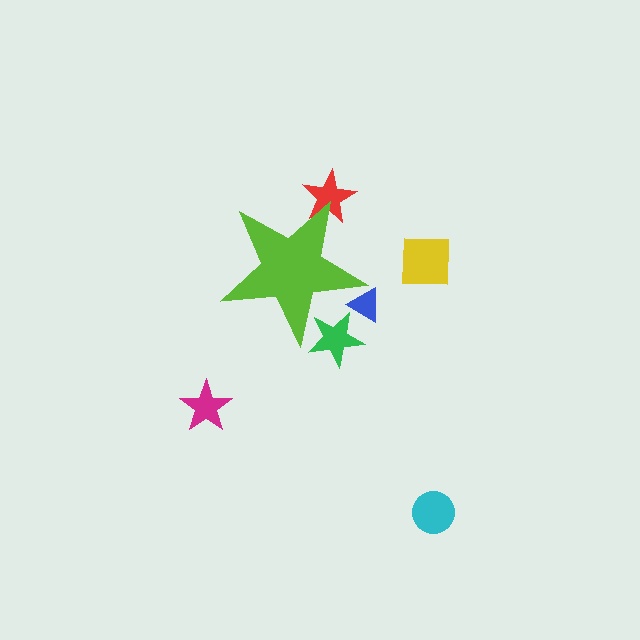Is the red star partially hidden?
Yes, the red star is partially hidden behind the lime star.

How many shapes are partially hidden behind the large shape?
3 shapes are partially hidden.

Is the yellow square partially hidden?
No, the yellow square is fully visible.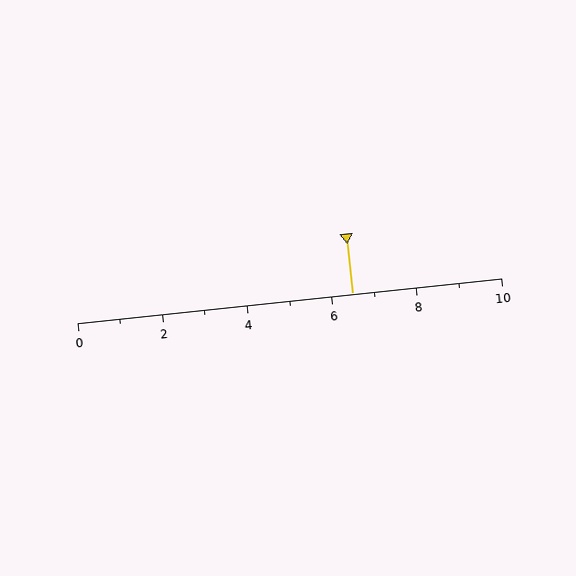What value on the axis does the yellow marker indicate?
The marker indicates approximately 6.5.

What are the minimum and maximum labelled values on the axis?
The axis runs from 0 to 10.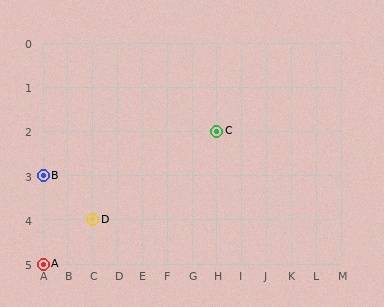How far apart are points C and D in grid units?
Points C and D are 5 columns and 2 rows apart (about 5.4 grid units diagonally).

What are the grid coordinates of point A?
Point A is at grid coordinates (A, 5).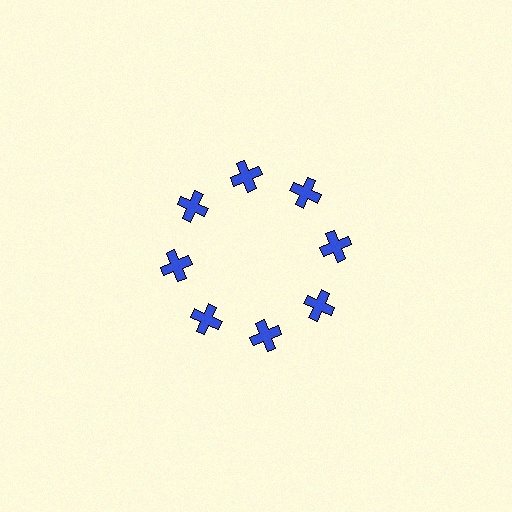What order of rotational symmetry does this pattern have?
This pattern has 8-fold rotational symmetry.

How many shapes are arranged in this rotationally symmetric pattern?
There are 8 shapes, arranged in 8 groups of 1.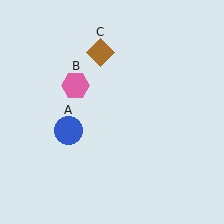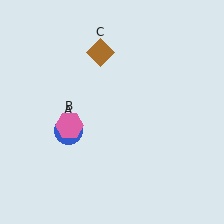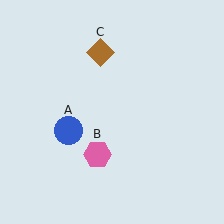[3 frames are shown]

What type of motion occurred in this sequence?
The pink hexagon (object B) rotated counterclockwise around the center of the scene.